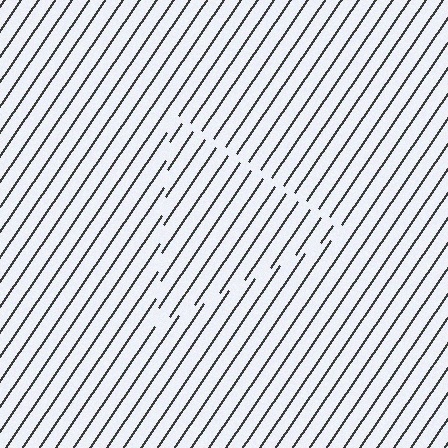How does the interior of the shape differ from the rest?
The interior of the shape contains the same grating, shifted by half a period — the contour is defined by the phase discontinuity where line-ends from the inner and outer gratings abut.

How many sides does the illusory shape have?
3 sides — the line-ends trace a triangle.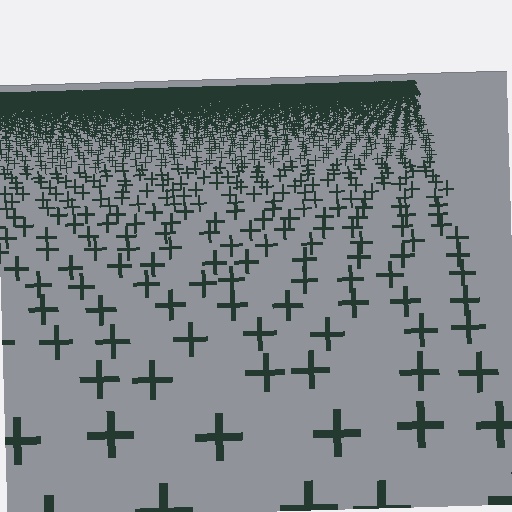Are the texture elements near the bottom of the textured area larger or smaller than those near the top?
Larger. Near the bottom, elements are closer to the viewer and appear at a bigger on-screen size.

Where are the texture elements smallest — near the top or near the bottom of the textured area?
Near the top.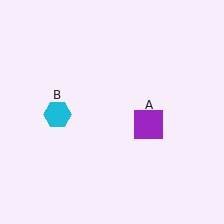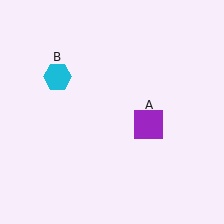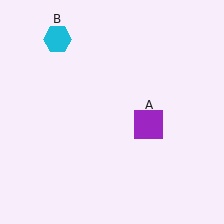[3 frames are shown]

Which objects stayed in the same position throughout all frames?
Purple square (object A) remained stationary.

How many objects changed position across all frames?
1 object changed position: cyan hexagon (object B).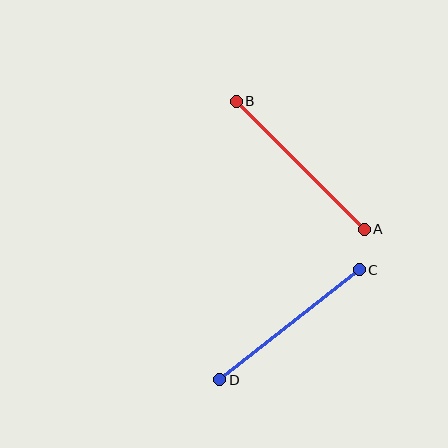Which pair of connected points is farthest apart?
Points A and B are farthest apart.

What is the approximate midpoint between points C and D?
The midpoint is at approximately (289, 325) pixels.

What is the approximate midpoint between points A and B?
The midpoint is at approximately (300, 165) pixels.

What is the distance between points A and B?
The distance is approximately 181 pixels.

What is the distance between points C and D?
The distance is approximately 177 pixels.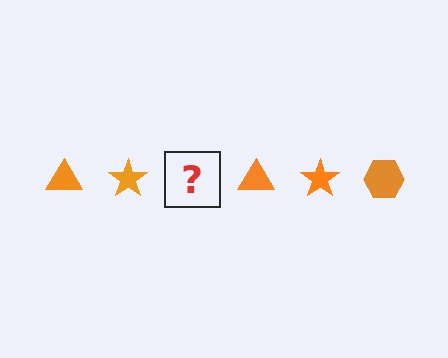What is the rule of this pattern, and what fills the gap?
The rule is that the pattern cycles through triangle, star, hexagon shapes in orange. The gap should be filled with an orange hexagon.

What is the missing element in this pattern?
The missing element is an orange hexagon.